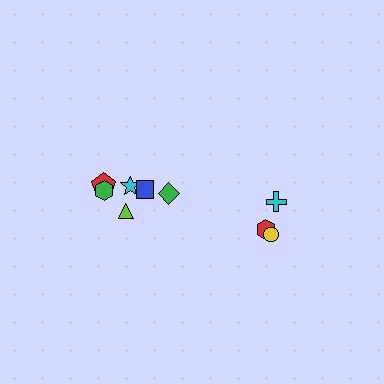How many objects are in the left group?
There are 6 objects.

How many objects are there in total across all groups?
There are 9 objects.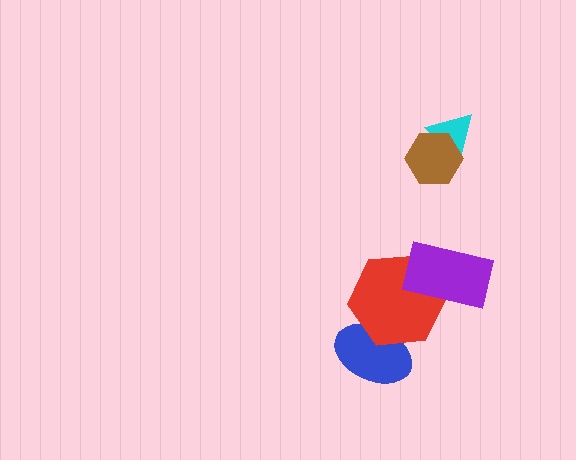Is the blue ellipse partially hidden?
Yes, it is partially covered by another shape.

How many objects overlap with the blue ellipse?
1 object overlaps with the blue ellipse.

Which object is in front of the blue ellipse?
The red hexagon is in front of the blue ellipse.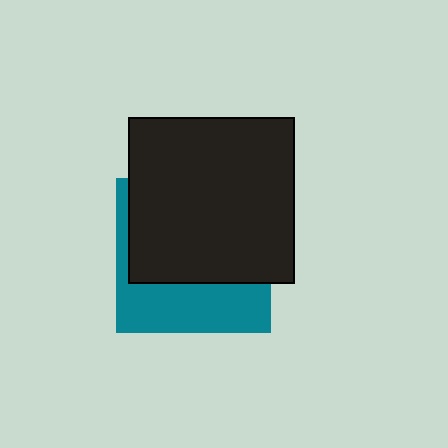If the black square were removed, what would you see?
You would see the complete teal square.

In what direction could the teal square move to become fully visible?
The teal square could move down. That would shift it out from behind the black square entirely.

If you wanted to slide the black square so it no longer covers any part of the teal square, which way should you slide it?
Slide it up — that is the most direct way to separate the two shapes.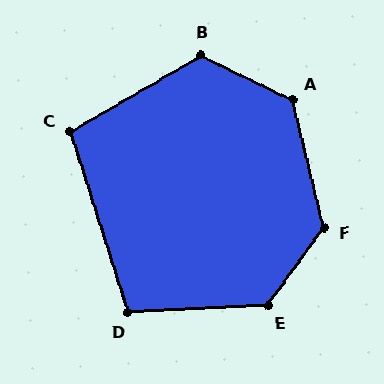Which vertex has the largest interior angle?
F, at approximately 131 degrees.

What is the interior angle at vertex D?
Approximately 105 degrees (obtuse).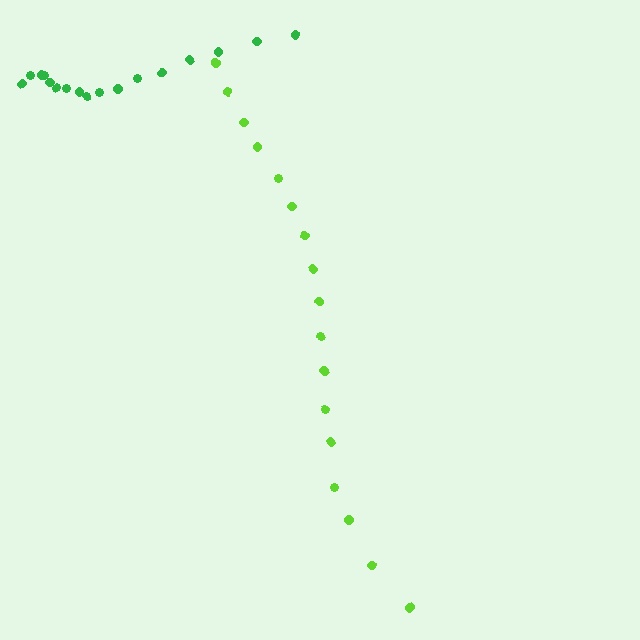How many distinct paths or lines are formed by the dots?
There are 2 distinct paths.